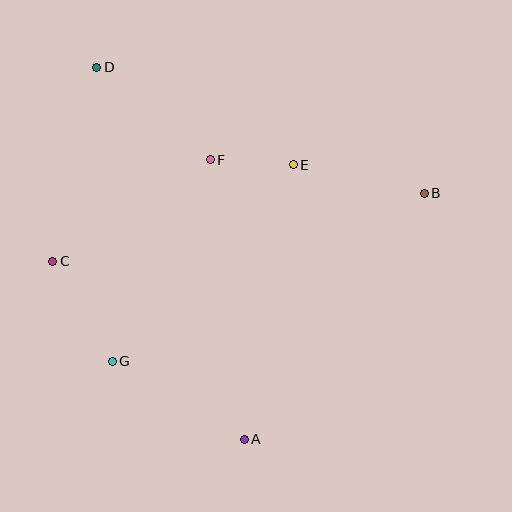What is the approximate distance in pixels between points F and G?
The distance between F and G is approximately 224 pixels.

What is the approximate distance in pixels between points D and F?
The distance between D and F is approximately 146 pixels.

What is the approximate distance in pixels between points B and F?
The distance between B and F is approximately 217 pixels.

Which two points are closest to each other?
Points E and F are closest to each other.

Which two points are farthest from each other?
Points A and D are farthest from each other.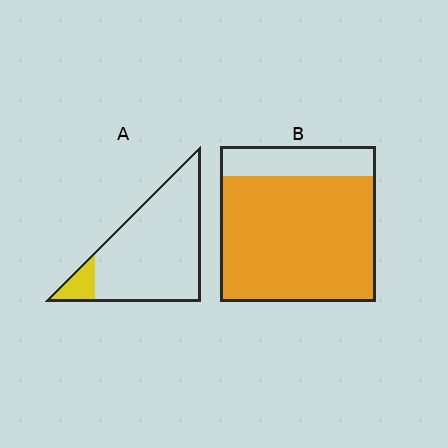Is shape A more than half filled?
No.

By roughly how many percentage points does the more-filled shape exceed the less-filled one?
By roughly 70 percentage points (B over A).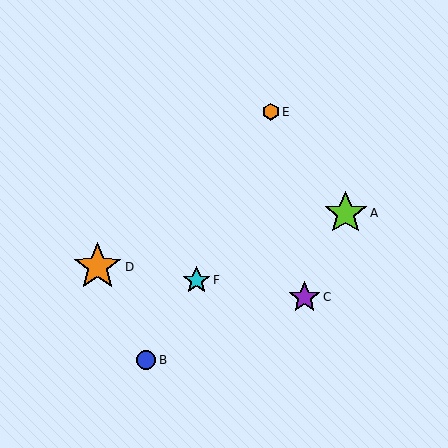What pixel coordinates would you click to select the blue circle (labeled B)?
Click at (146, 360) to select the blue circle B.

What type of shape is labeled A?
Shape A is a lime star.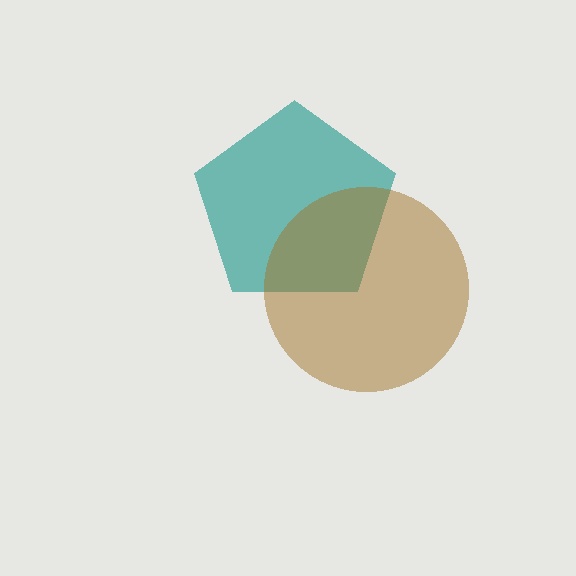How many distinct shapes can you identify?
There are 2 distinct shapes: a teal pentagon, a brown circle.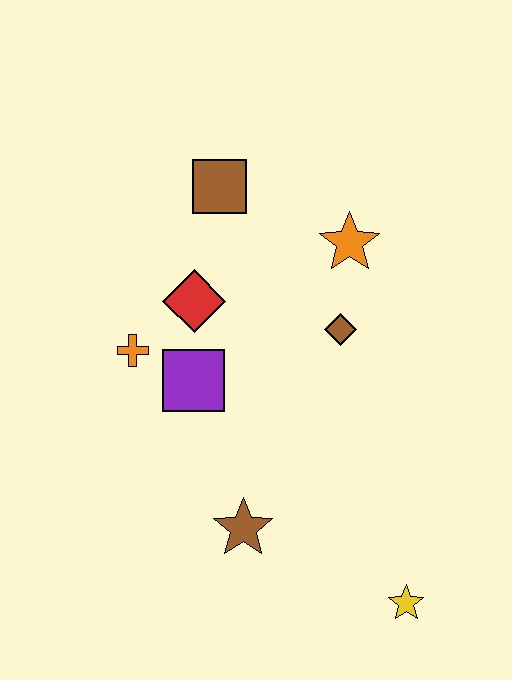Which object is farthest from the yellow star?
The brown square is farthest from the yellow star.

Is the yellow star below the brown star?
Yes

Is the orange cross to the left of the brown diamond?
Yes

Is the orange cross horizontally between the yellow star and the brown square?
No